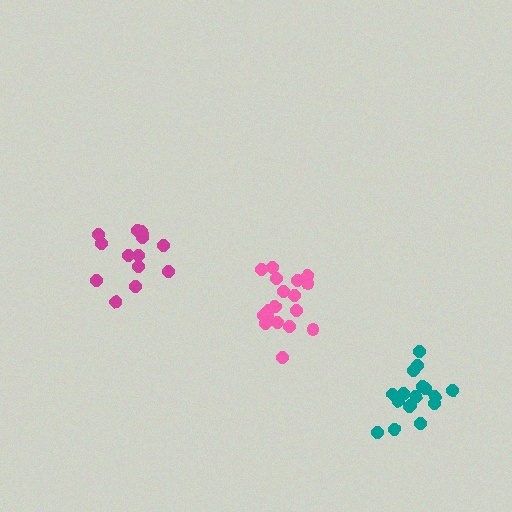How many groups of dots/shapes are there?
There are 3 groups.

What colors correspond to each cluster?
The clusters are colored: magenta, teal, pink.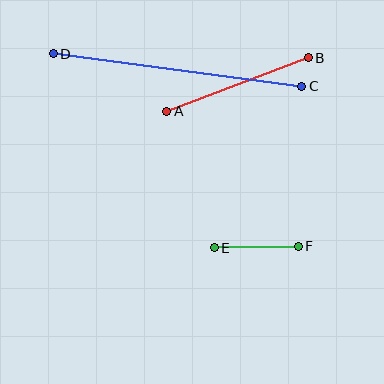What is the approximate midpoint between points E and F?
The midpoint is at approximately (256, 247) pixels.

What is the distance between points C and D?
The distance is approximately 250 pixels.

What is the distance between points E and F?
The distance is approximately 84 pixels.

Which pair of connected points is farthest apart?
Points C and D are farthest apart.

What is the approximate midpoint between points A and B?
The midpoint is at approximately (238, 84) pixels.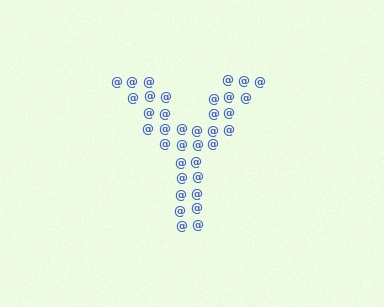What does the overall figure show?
The overall figure shows the letter Y.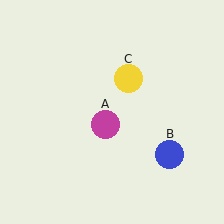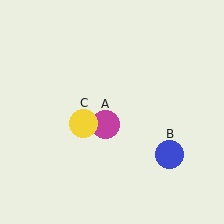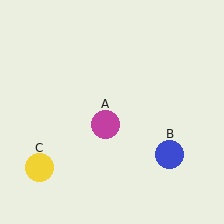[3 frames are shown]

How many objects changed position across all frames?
1 object changed position: yellow circle (object C).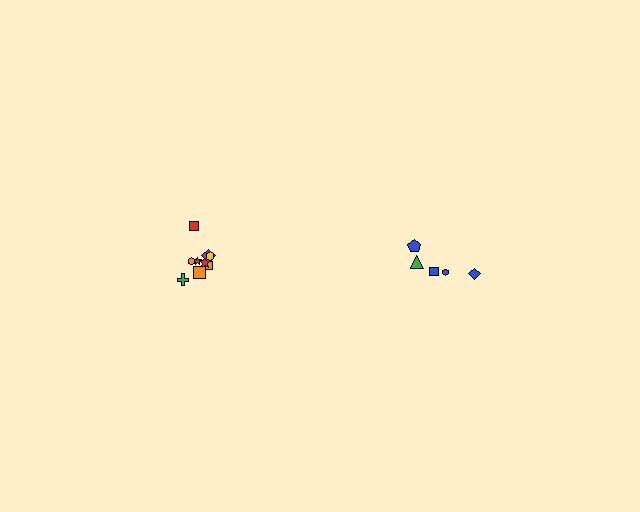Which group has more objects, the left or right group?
The left group.